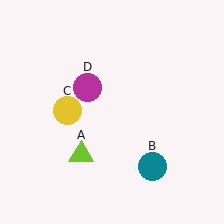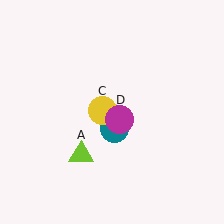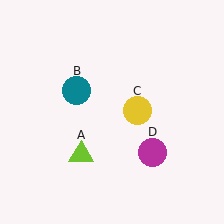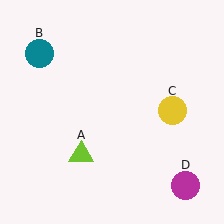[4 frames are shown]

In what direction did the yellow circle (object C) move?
The yellow circle (object C) moved right.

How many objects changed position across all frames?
3 objects changed position: teal circle (object B), yellow circle (object C), magenta circle (object D).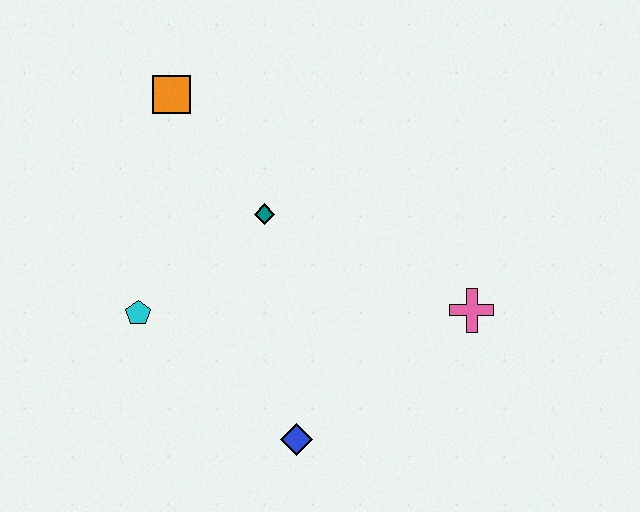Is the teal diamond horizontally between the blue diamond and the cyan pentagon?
Yes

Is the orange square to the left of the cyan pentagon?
No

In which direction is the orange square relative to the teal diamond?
The orange square is above the teal diamond.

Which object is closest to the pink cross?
The blue diamond is closest to the pink cross.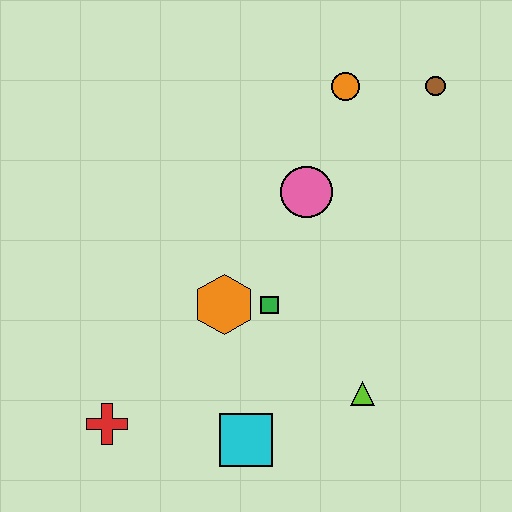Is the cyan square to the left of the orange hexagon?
No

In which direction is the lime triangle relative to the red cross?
The lime triangle is to the right of the red cross.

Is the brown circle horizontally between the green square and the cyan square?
No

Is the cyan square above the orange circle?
No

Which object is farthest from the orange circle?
The red cross is farthest from the orange circle.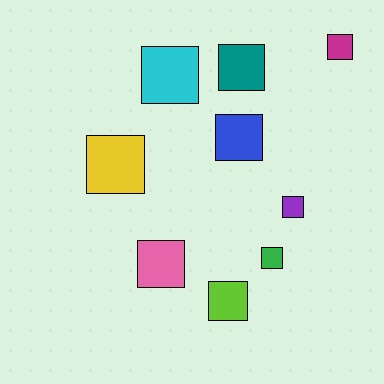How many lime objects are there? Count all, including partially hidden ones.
There is 1 lime object.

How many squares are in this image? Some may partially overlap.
There are 9 squares.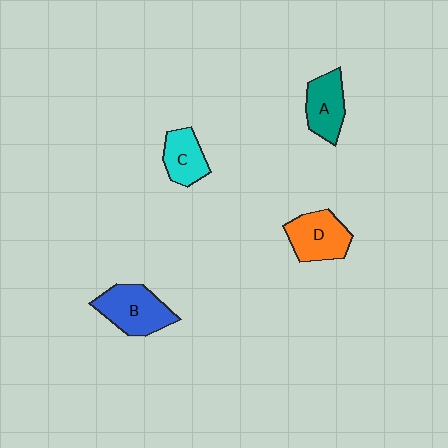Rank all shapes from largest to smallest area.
From largest to smallest: B (blue), D (orange), A (teal), C (cyan).